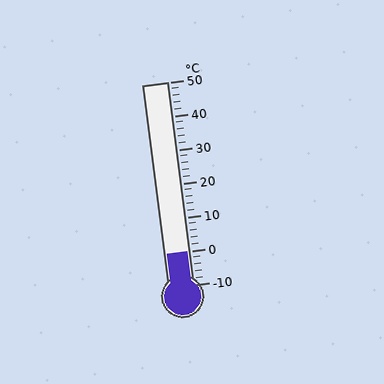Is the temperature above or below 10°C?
The temperature is below 10°C.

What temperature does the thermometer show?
The thermometer shows approximately 0°C.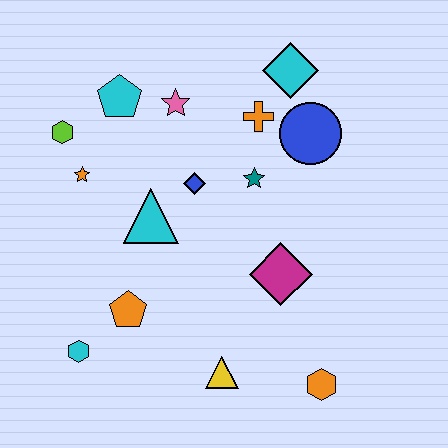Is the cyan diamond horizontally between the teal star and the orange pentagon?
No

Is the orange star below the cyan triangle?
No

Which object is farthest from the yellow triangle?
The cyan diamond is farthest from the yellow triangle.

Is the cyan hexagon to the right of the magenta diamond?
No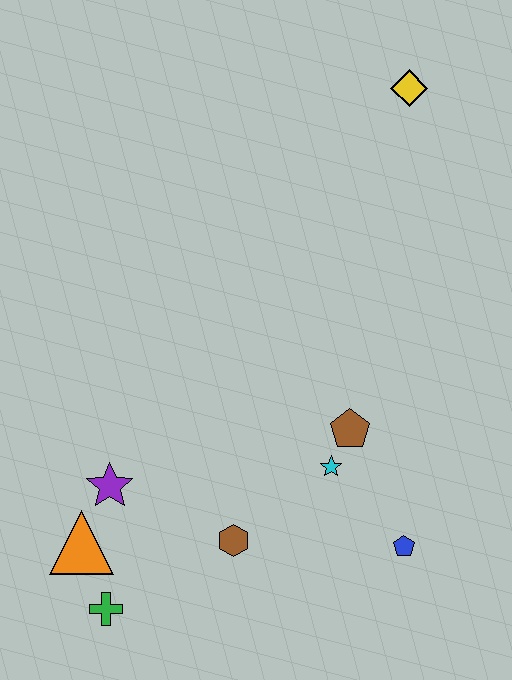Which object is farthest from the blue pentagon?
The yellow diamond is farthest from the blue pentagon.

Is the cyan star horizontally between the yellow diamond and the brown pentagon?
No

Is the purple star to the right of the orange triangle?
Yes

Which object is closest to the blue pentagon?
The cyan star is closest to the blue pentagon.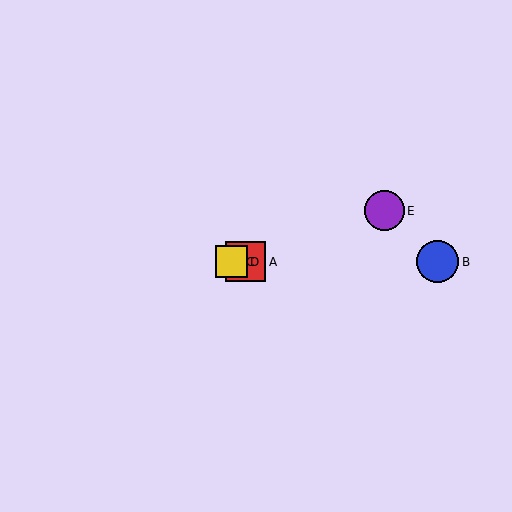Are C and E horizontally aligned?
No, C is at y≈262 and E is at y≈211.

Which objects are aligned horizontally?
Objects A, B, C, D are aligned horizontally.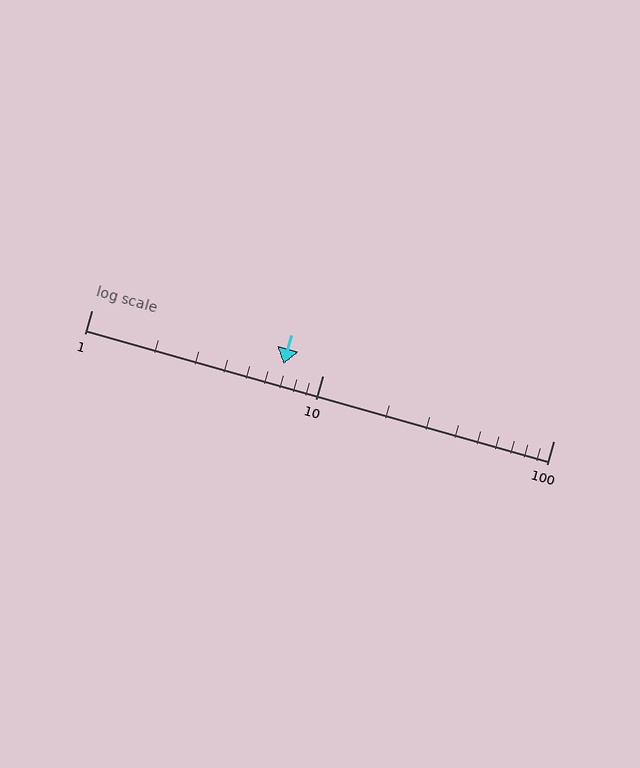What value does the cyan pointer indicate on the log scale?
The pointer indicates approximately 6.8.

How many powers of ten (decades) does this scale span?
The scale spans 2 decades, from 1 to 100.